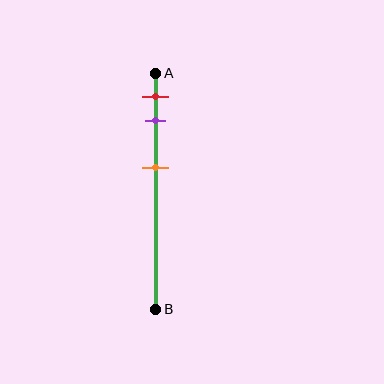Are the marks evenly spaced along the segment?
No, the marks are not evenly spaced.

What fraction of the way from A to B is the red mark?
The red mark is approximately 10% (0.1) of the way from A to B.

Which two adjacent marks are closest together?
The red and purple marks are the closest adjacent pair.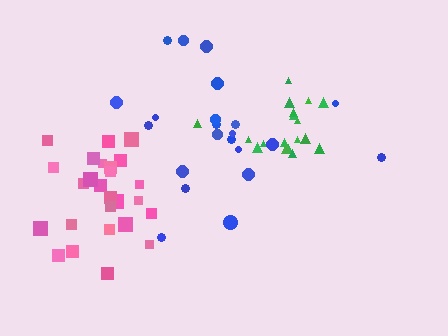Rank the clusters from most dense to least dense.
green, pink, blue.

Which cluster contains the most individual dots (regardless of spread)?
Pink (26).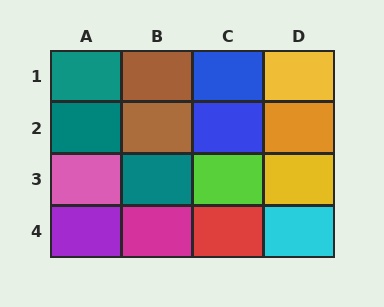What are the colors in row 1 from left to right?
Teal, brown, blue, yellow.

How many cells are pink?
1 cell is pink.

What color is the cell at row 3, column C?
Lime.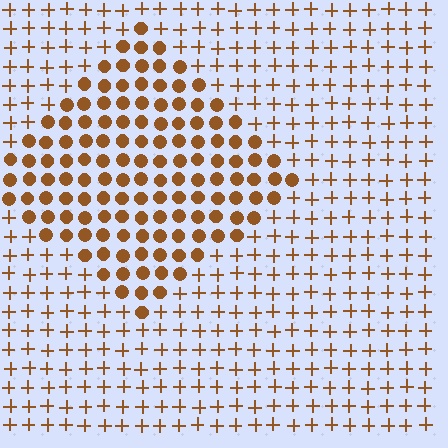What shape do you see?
I see a diamond.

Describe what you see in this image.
The image is filled with small brown elements arranged in a uniform grid. A diamond-shaped region contains circles, while the surrounding area contains plus signs. The boundary is defined purely by the change in element shape.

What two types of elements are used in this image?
The image uses circles inside the diamond region and plus signs outside it.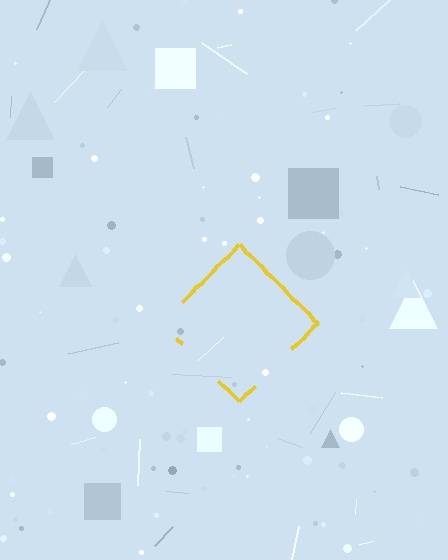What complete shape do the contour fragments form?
The contour fragments form a diamond.